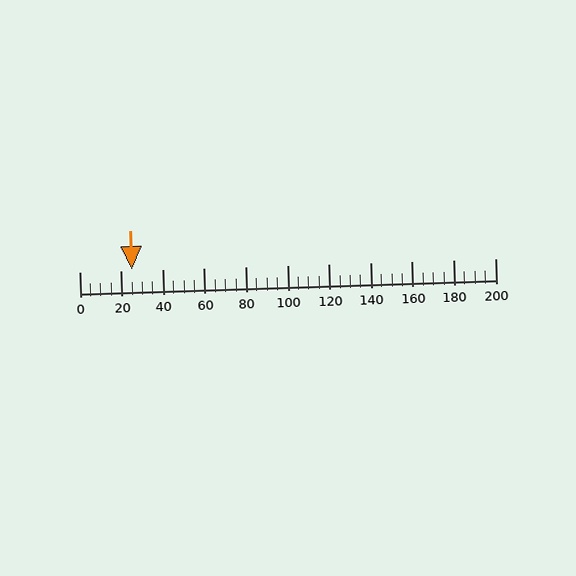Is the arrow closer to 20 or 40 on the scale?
The arrow is closer to 20.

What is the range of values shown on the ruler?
The ruler shows values from 0 to 200.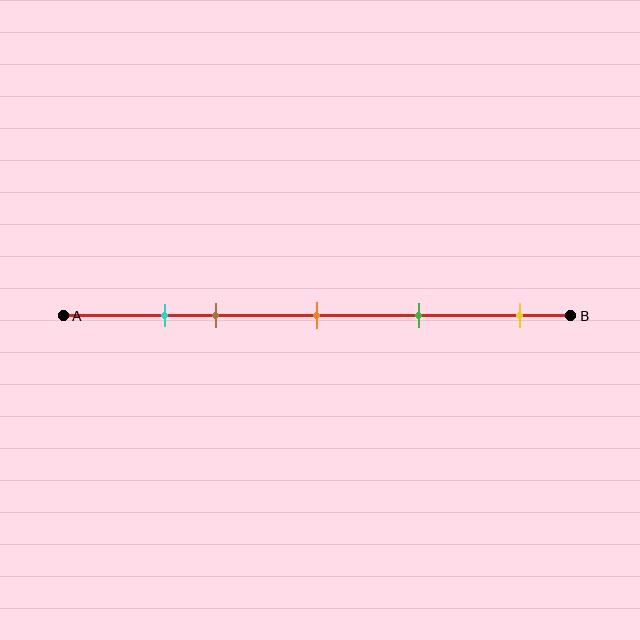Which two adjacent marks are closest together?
The cyan and brown marks are the closest adjacent pair.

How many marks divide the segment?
There are 5 marks dividing the segment.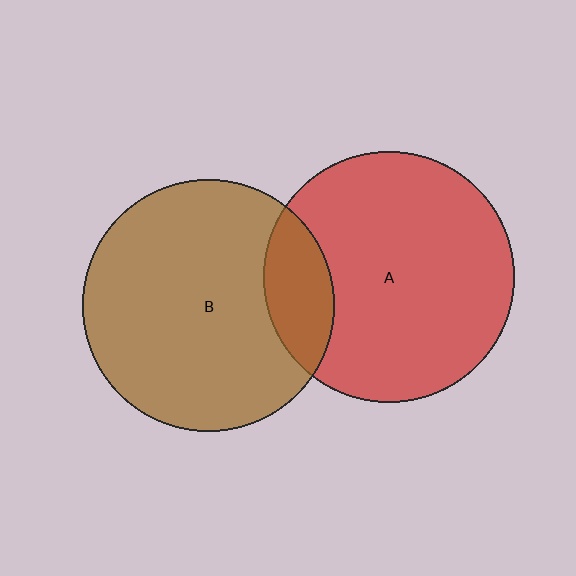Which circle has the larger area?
Circle B (brown).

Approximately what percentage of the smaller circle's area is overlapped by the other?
Approximately 15%.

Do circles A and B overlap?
Yes.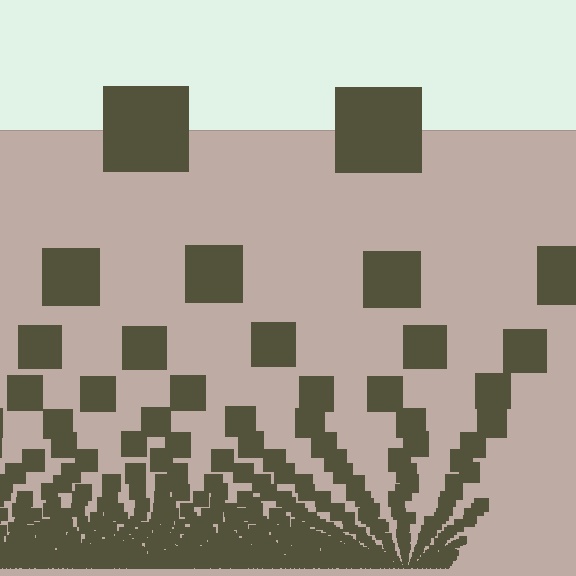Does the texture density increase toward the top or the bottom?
Density increases toward the bottom.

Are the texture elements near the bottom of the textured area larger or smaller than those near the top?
Smaller. The gradient is inverted — elements near the bottom are smaller and denser.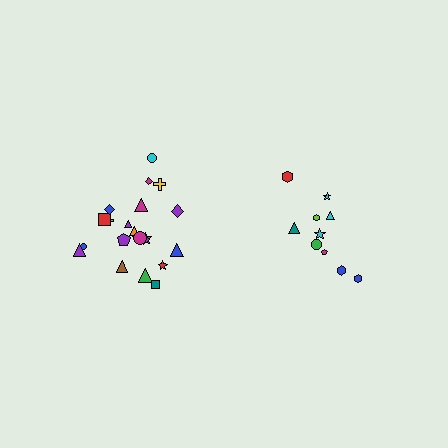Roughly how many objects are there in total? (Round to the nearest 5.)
Roughly 30 objects in total.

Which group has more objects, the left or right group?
The left group.